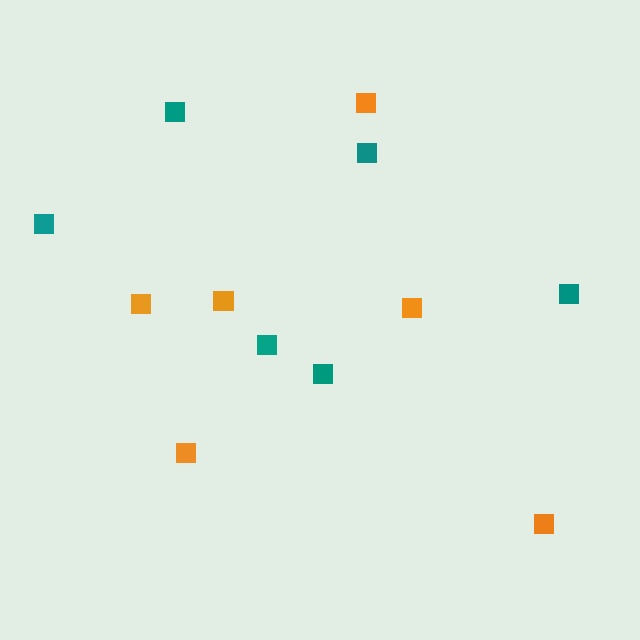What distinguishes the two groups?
There are 2 groups: one group of teal squares (6) and one group of orange squares (6).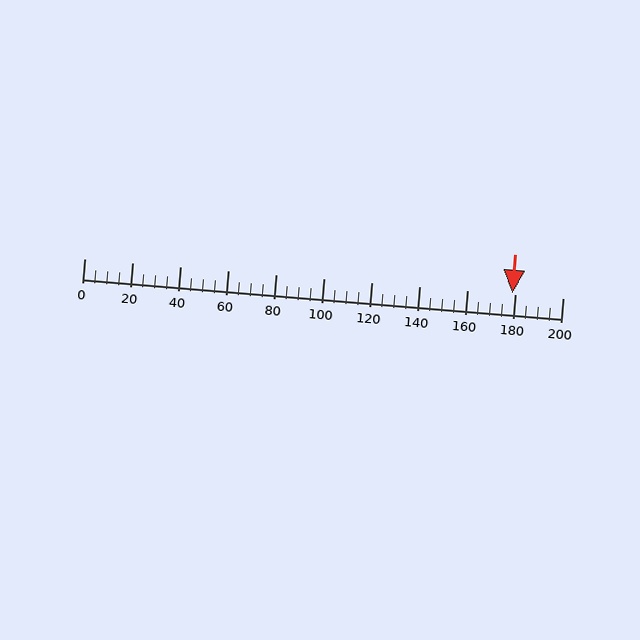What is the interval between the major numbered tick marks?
The major tick marks are spaced 20 units apart.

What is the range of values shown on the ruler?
The ruler shows values from 0 to 200.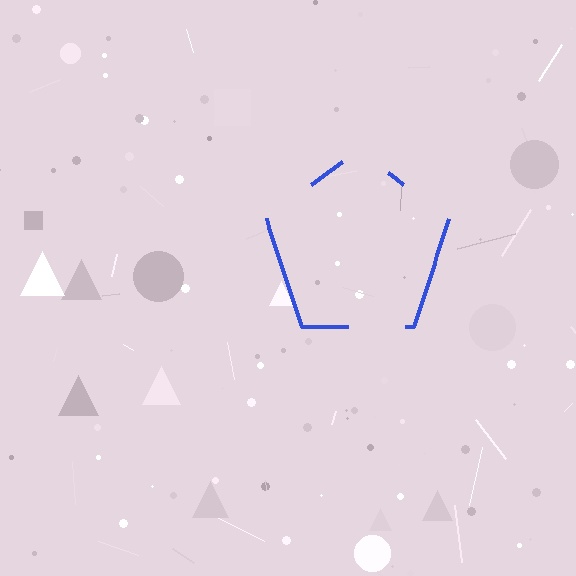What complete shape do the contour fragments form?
The contour fragments form a pentagon.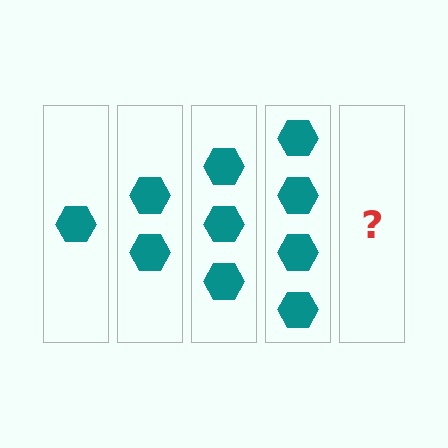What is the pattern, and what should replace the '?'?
The pattern is that each step adds one more hexagon. The '?' should be 5 hexagons.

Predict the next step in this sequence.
The next step is 5 hexagons.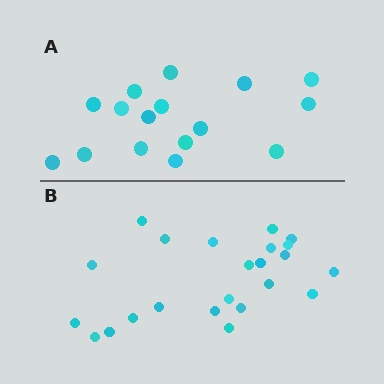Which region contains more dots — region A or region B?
Region B (the bottom region) has more dots.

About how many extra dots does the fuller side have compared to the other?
Region B has roughly 8 or so more dots than region A.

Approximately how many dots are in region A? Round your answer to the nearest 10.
About 20 dots. (The exact count is 16, which rounds to 20.)